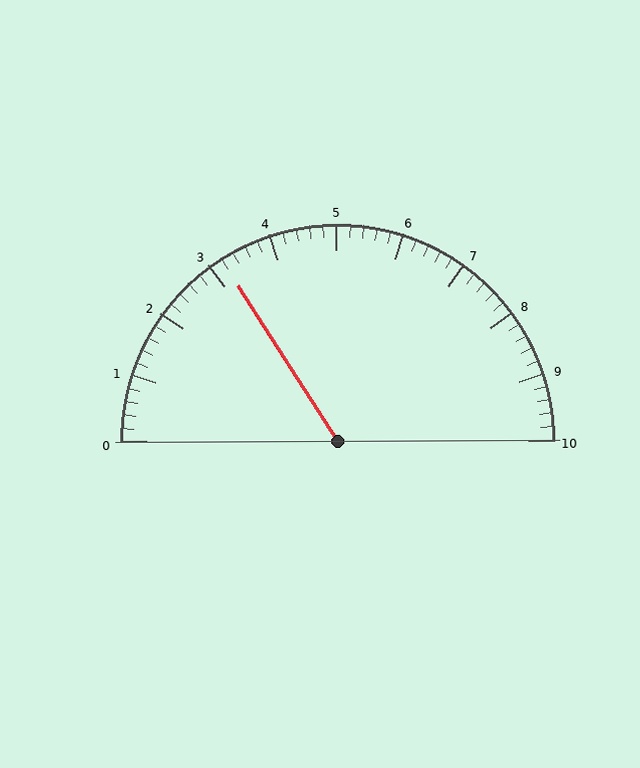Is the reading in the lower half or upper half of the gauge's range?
The reading is in the lower half of the range (0 to 10).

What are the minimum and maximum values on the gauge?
The gauge ranges from 0 to 10.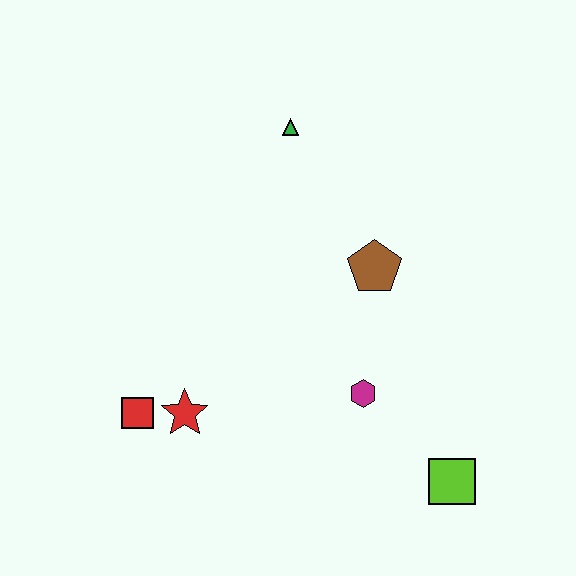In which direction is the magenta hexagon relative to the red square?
The magenta hexagon is to the right of the red square.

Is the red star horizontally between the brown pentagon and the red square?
Yes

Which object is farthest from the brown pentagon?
The red square is farthest from the brown pentagon.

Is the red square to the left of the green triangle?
Yes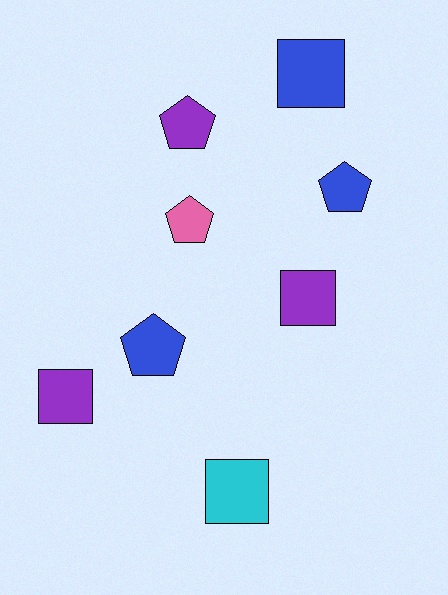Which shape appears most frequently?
Pentagon, with 4 objects.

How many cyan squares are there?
There is 1 cyan square.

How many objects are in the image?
There are 8 objects.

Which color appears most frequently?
Blue, with 3 objects.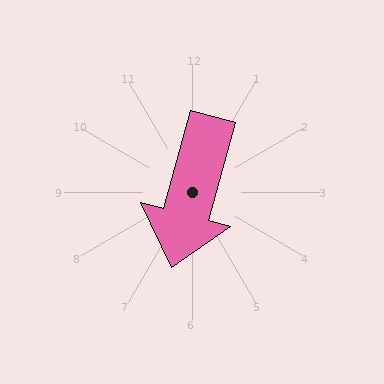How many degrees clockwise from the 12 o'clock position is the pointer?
Approximately 195 degrees.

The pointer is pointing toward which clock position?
Roughly 7 o'clock.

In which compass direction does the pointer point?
South.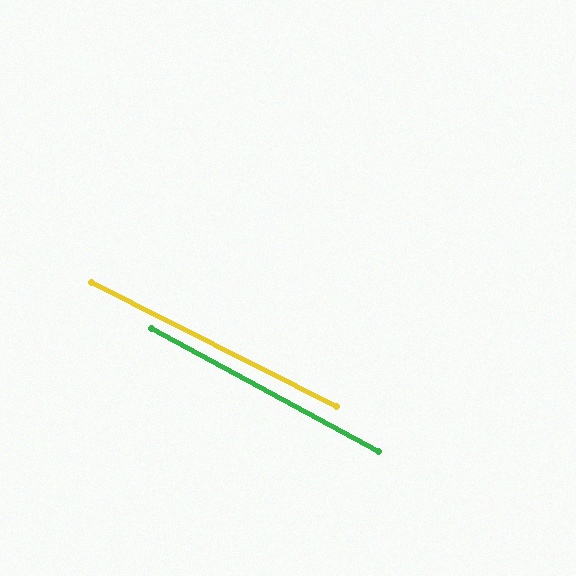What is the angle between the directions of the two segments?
Approximately 1 degree.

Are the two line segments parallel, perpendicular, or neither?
Parallel — their directions differ by only 1.4°.